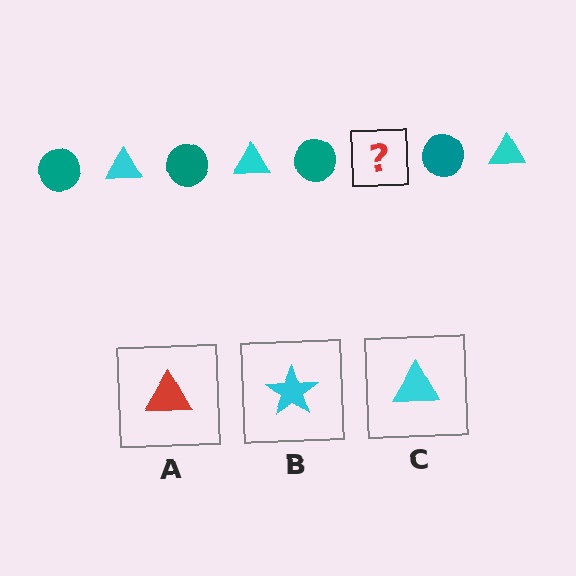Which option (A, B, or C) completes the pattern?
C.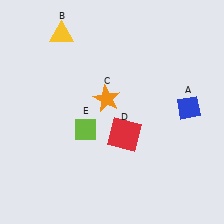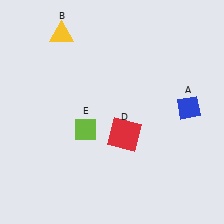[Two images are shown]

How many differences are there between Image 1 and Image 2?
There is 1 difference between the two images.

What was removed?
The orange star (C) was removed in Image 2.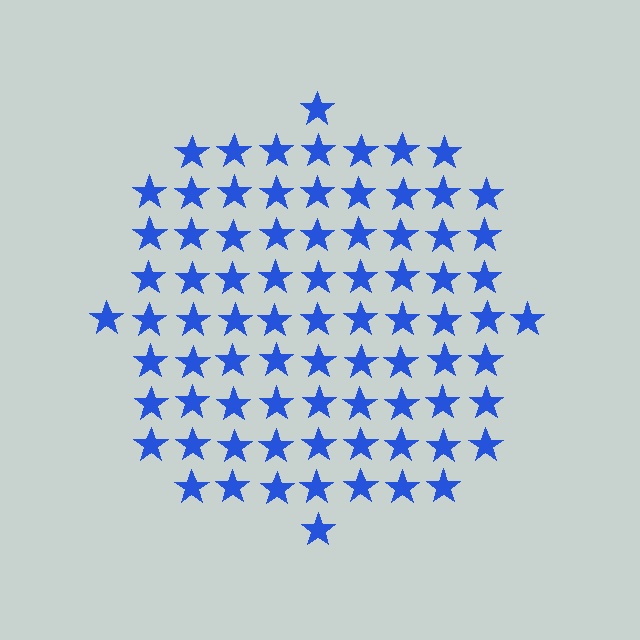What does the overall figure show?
The overall figure shows a circle.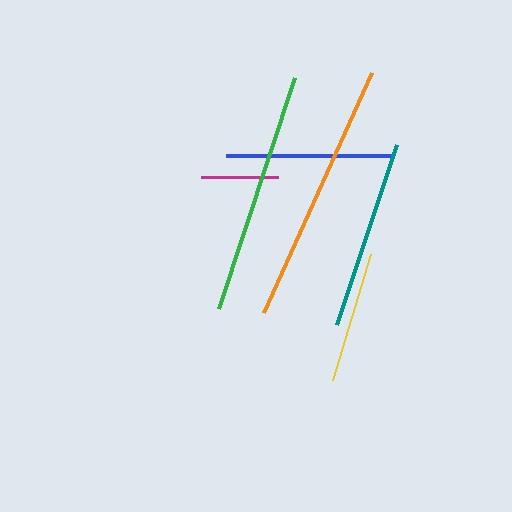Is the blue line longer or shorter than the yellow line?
The blue line is longer than the yellow line.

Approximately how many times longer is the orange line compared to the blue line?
The orange line is approximately 1.6 times the length of the blue line.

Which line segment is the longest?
The orange line is the longest at approximately 264 pixels.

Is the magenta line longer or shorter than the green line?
The green line is longer than the magenta line.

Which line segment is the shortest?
The magenta line is the shortest at approximately 77 pixels.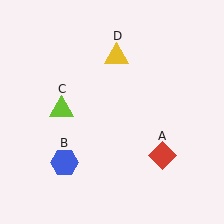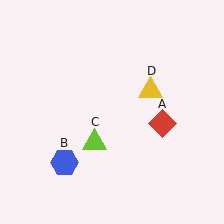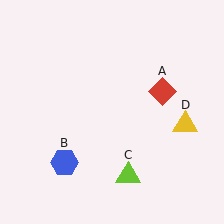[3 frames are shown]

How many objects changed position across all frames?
3 objects changed position: red diamond (object A), lime triangle (object C), yellow triangle (object D).